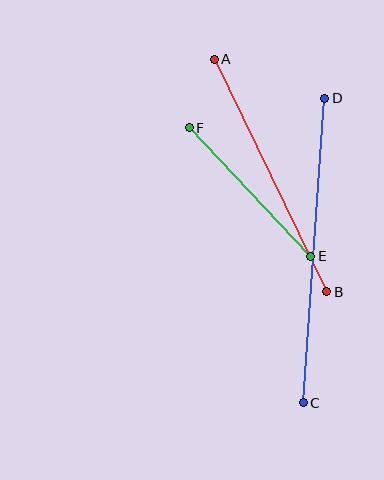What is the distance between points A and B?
The distance is approximately 258 pixels.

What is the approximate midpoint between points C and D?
The midpoint is at approximately (314, 250) pixels.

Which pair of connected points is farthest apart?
Points C and D are farthest apart.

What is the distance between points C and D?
The distance is approximately 305 pixels.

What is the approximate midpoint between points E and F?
The midpoint is at approximately (250, 192) pixels.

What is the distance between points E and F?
The distance is approximately 177 pixels.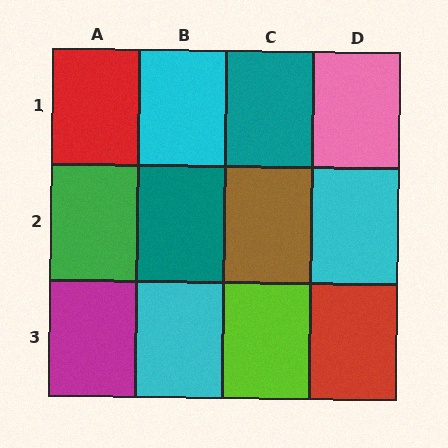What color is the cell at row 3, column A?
Magenta.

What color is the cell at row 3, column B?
Cyan.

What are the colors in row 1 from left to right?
Red, cyan, teal, pink.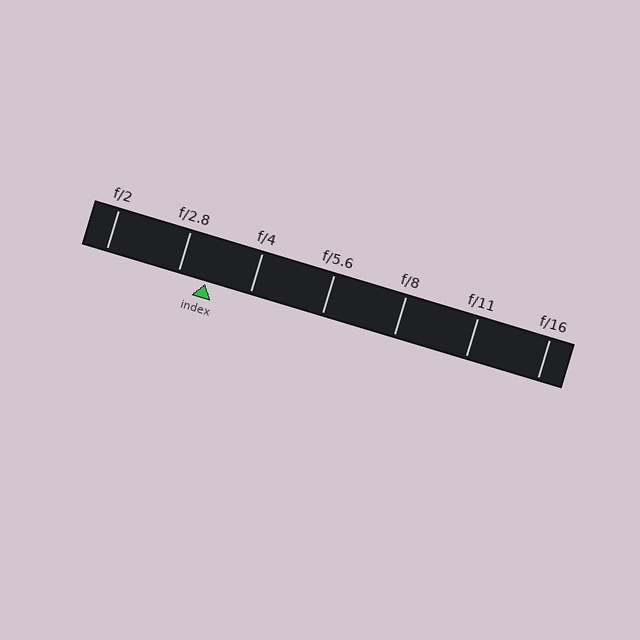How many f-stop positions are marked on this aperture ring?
There are 7 f-stop positions marked.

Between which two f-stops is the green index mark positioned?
The index mark is between f/2.8 and f/4.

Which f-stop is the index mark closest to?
The index mark is closest to f/2.8.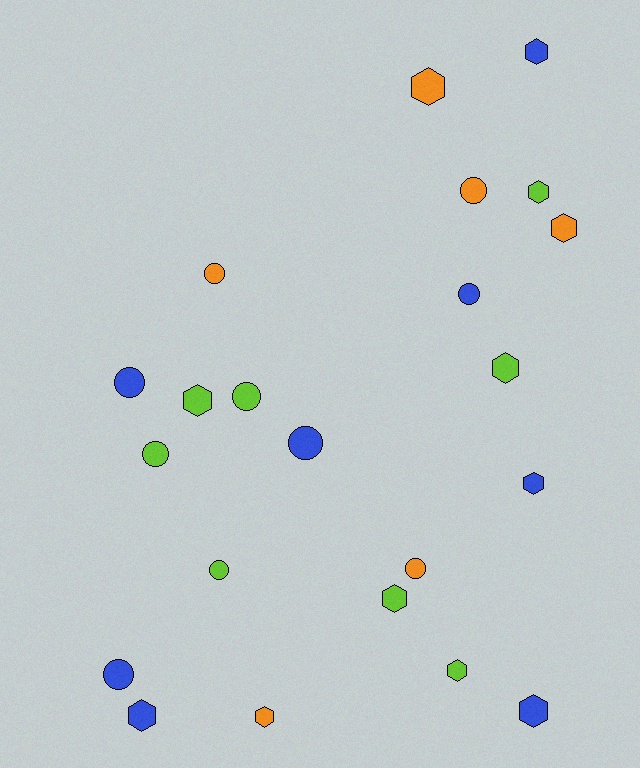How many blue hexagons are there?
There are 4 blue hexagons.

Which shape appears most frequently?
Hexagon, with 12 objects.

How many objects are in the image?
There are 22 objects.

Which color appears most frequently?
Blue, with 8 objects.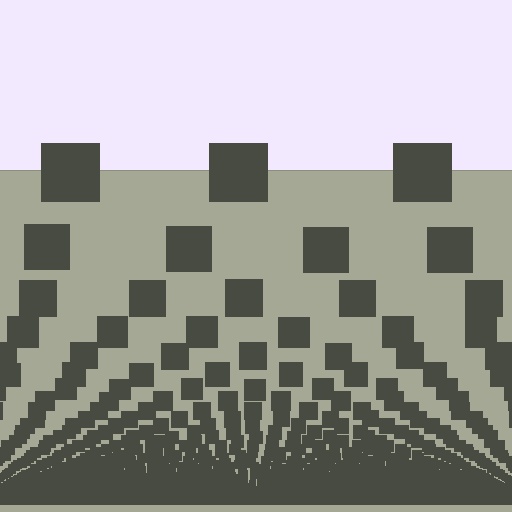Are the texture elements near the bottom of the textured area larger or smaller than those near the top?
Smaller. The gradient is inverted — elements near the bottom are smaller and denser.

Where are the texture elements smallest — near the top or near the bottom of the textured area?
Near the bottom.